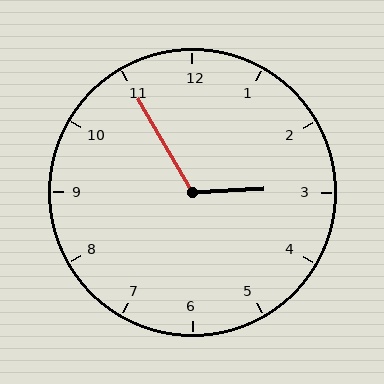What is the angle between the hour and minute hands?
Approximately 118 degrees.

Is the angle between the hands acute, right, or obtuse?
It is obtuse.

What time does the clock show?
2:55.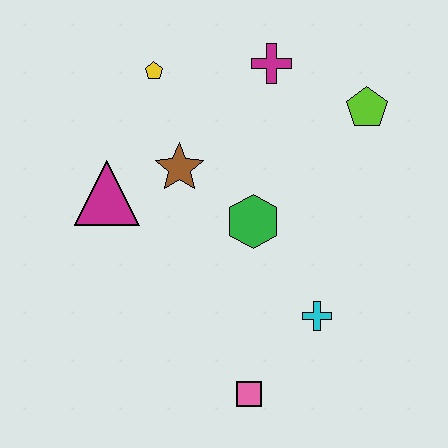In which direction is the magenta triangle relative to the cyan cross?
The magenta triangle is to the left of the cyan cross.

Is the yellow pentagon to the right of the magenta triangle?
Yes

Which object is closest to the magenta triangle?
The brown star is closest to the magenta triangle.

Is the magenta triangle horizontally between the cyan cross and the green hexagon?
No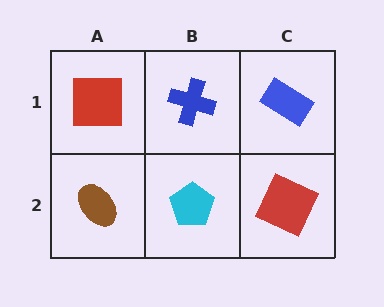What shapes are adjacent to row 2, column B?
A blue cross (row 1, column B), a brown ellipse (row 2, column A), a red square (row 2, column C).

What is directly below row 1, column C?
A red square.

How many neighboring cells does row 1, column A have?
2.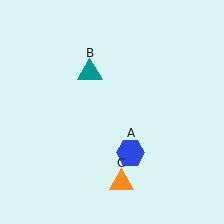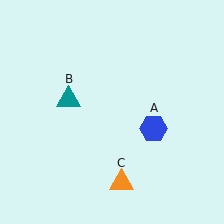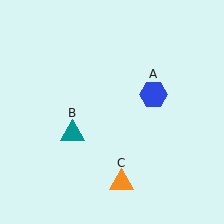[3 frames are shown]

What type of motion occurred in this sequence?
The blue hexagon (object A), teal triangle (object B) rotated counterclockwise around the center of the scene.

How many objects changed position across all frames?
2 objects changed position: blue hexagon (object A), teal triangle (object B).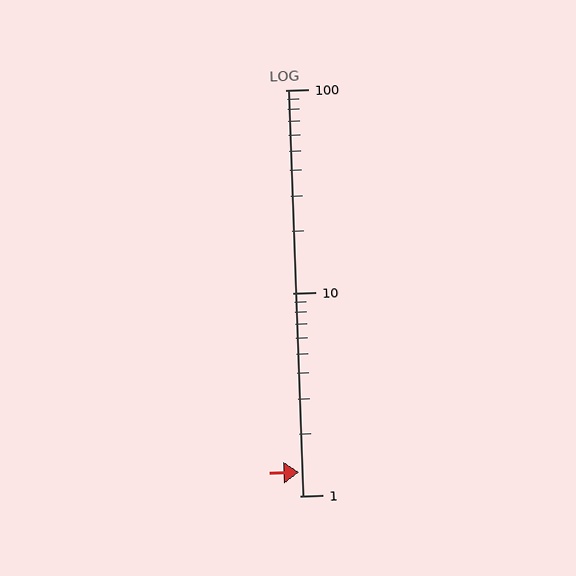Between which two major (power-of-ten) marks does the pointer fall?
The pointer is between 1 and 10.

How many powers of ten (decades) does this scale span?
The scale spans 2 decades, from 1 to 100.